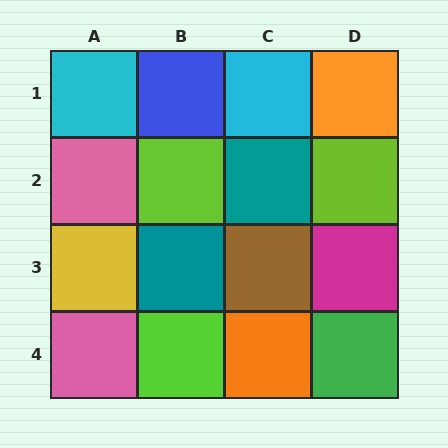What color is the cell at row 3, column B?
Teal.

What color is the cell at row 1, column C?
Cyan.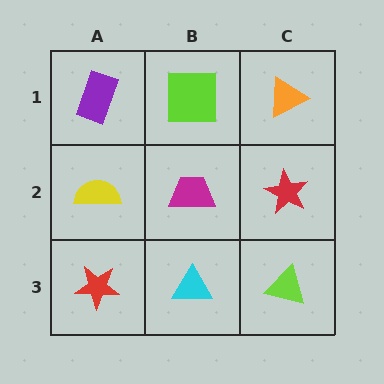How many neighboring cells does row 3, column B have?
3.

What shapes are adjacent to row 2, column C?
An orange triangle (row 1, column C), a lime triangle (row 3, column C), a magenta trapezoid (row 2, column B).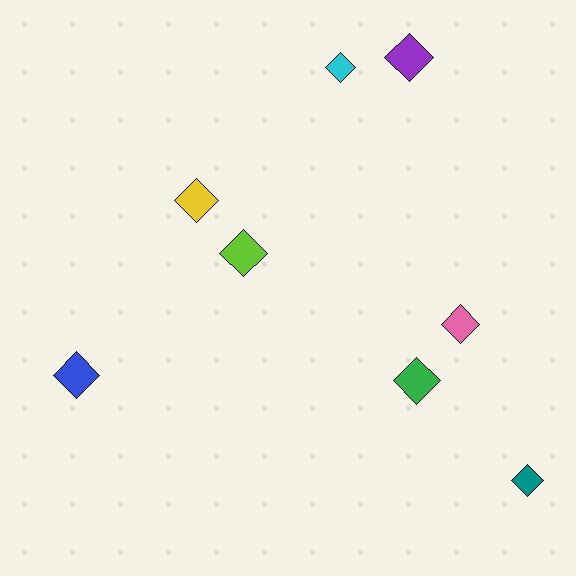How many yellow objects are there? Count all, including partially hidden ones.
There is 1 yellow object.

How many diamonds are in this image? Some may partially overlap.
There are 8 diamonds.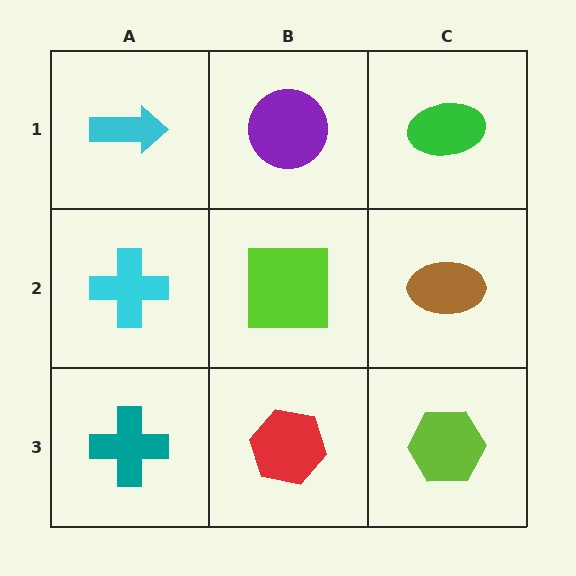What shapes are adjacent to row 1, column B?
A lime square (row 2, column B), a cyan arrow (row 1, column A), a green ellipse (row 1, column C).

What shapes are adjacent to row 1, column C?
A brown ellipse (row 2, column C), a purple circle (row 1, column B).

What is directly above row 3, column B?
A lime square.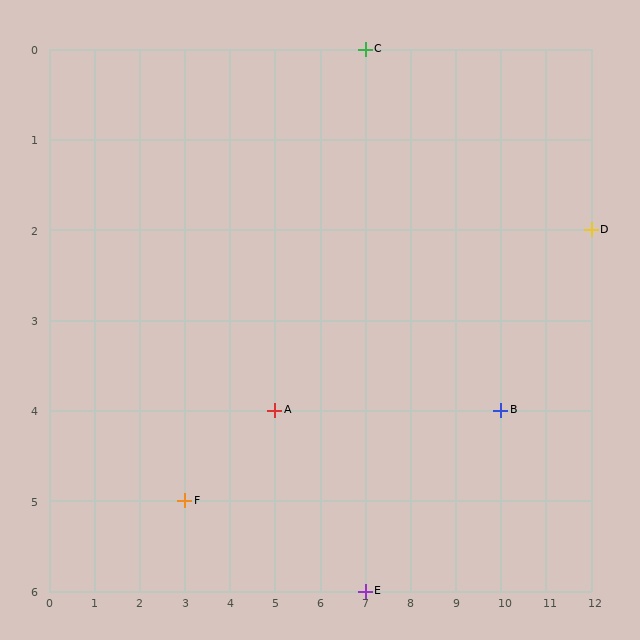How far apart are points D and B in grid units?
Points D and B are 2 columns and 2 rows apart (about 2.8 grid units diagonally).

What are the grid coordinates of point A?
Point A is at grid coordinates (5, 4).